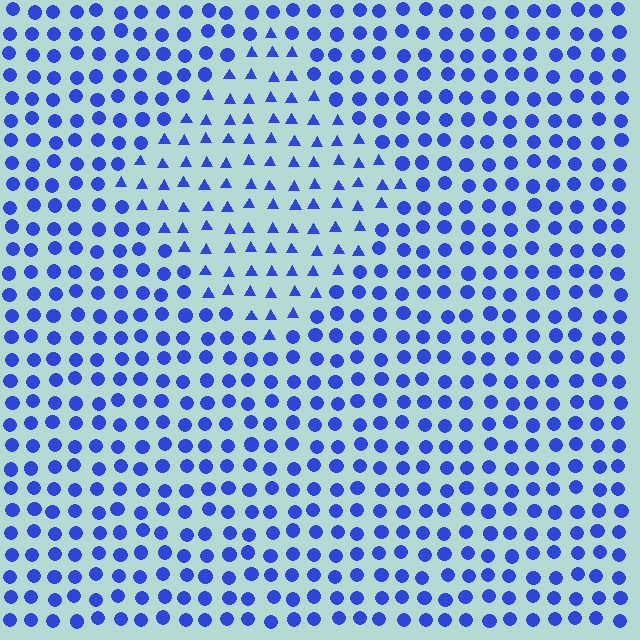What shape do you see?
I see a diamond.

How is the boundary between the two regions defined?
The boundary is defined by a change in element shape: triangles inside vs. circles outside. All elements share the same color and spacing.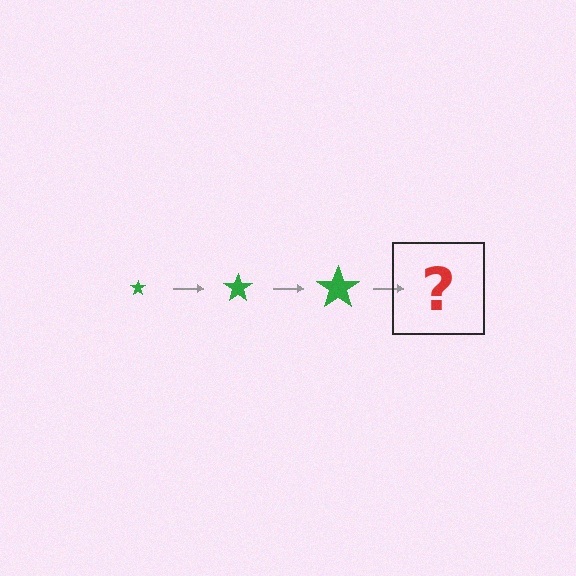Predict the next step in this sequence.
The next step is a green star, larger than the previous one.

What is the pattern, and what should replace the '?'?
The pattern is that the star gets progressively larger each step. The '?' should be a green star, larger than the previous one.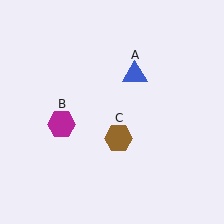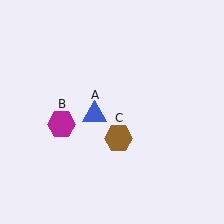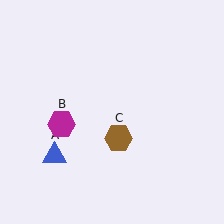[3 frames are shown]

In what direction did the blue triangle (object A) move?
The blue triangle (object A) moved down and to the left.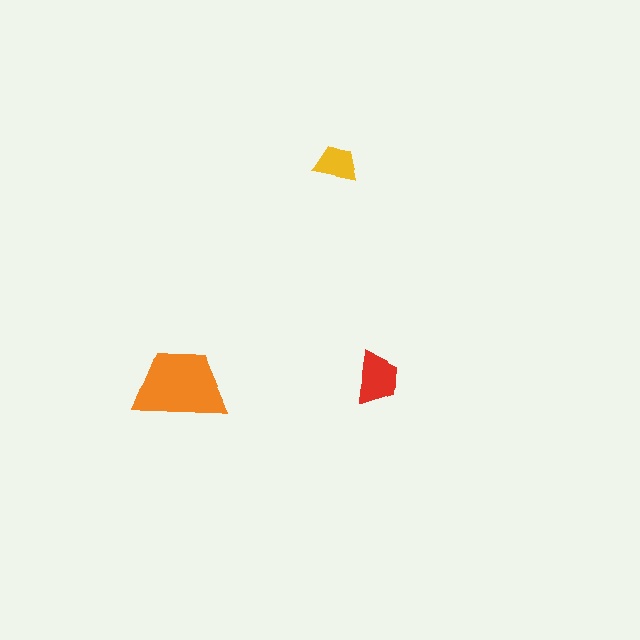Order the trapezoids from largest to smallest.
the orange one, the red one, the yellow one.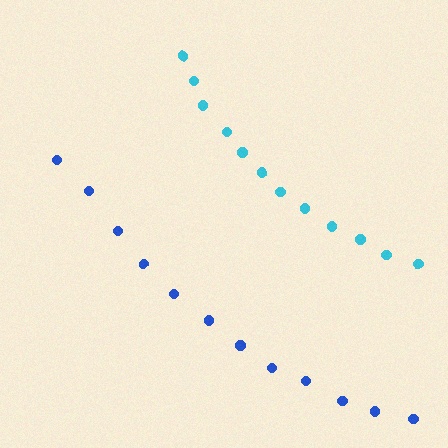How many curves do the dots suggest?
There are 2 distinct paths.